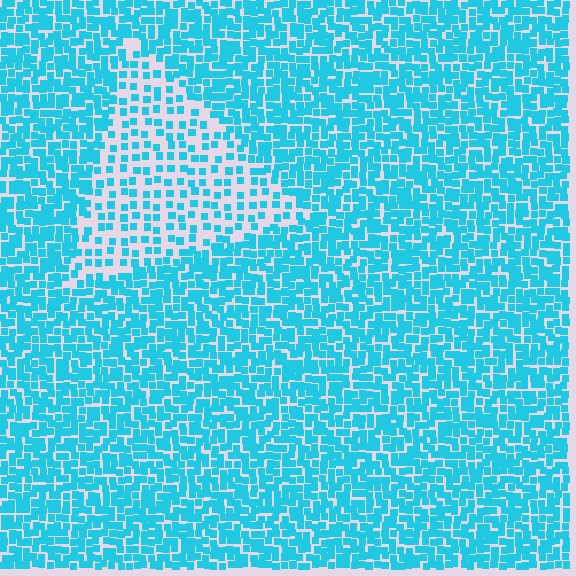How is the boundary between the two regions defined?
The boundary is defined by a change in element density (approximately 2.3x ratio). All elements are the same color, size, and shape.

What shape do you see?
I see a triangle.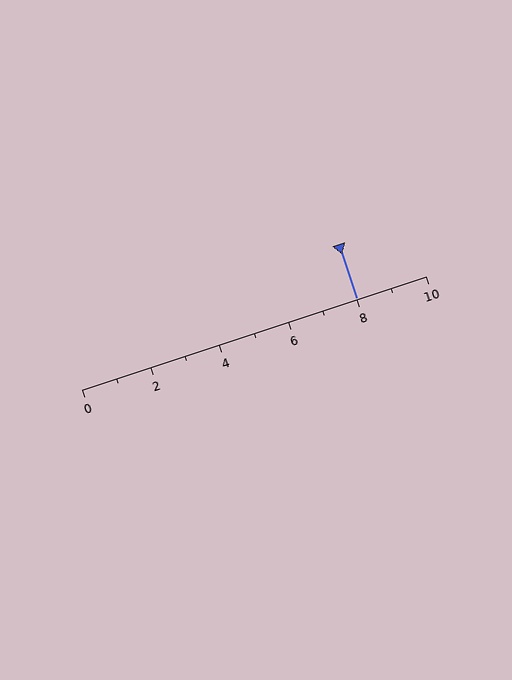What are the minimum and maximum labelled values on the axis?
The axis runs from 0 to 10.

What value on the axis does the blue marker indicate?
The marker indicates approximately 8.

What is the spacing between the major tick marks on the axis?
The major ticks are spaced 2 apart.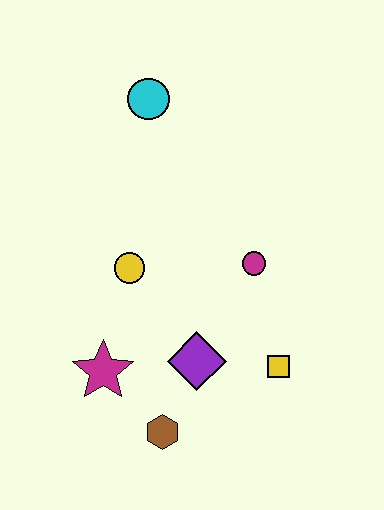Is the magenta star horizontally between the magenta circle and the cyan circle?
No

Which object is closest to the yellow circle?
The magenta star is closest to the yellow circle.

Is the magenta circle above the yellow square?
Yes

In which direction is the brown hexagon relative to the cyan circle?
The brown hexagon is below the cyan circle.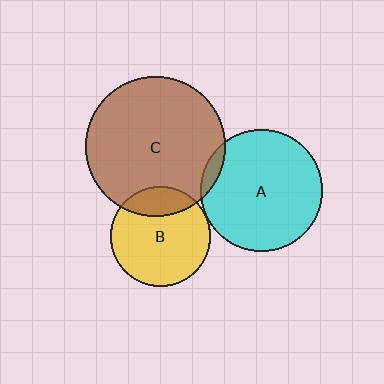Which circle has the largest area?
Circle C (brown).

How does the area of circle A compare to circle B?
Approximately 1.5 times.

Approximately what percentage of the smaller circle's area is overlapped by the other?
Approximately 20%.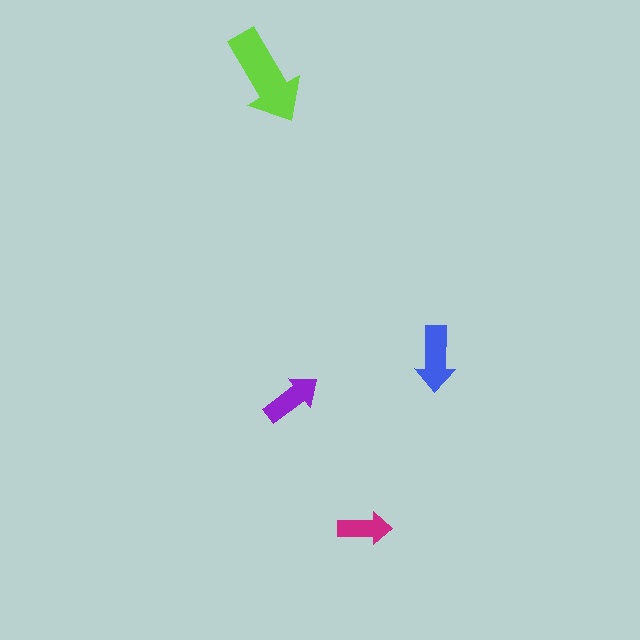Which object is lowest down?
The magenta arrow is bottommost.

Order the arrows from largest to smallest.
the lime one, the blue one, the purple one, the magenta one.